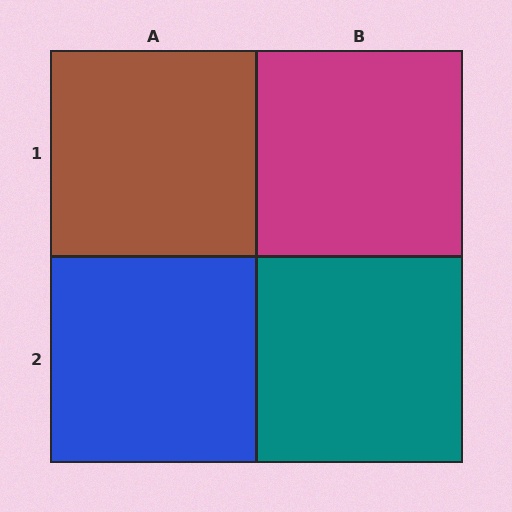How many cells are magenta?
1 cell is magenta.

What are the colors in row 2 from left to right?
Blue, teal.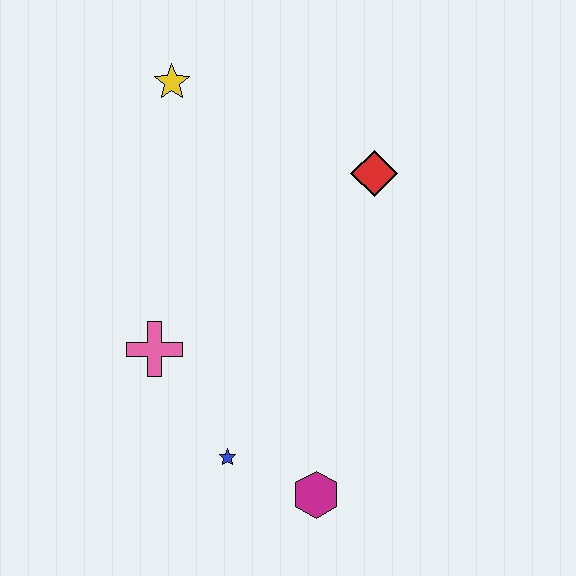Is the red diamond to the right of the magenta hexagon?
Yes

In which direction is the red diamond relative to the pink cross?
The red diamond is to the right of the pink cross.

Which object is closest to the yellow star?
The red diamond is closest to the yellow star.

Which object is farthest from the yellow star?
The magenta hexagon is farthest from the yellow star.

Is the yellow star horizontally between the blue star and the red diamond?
No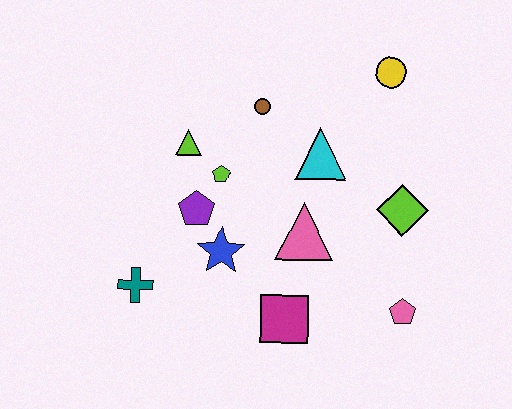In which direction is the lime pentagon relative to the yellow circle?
The lime pentagon is to the left of the yellow circle.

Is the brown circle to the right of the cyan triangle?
No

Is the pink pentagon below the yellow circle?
Yes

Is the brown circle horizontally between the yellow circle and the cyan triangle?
No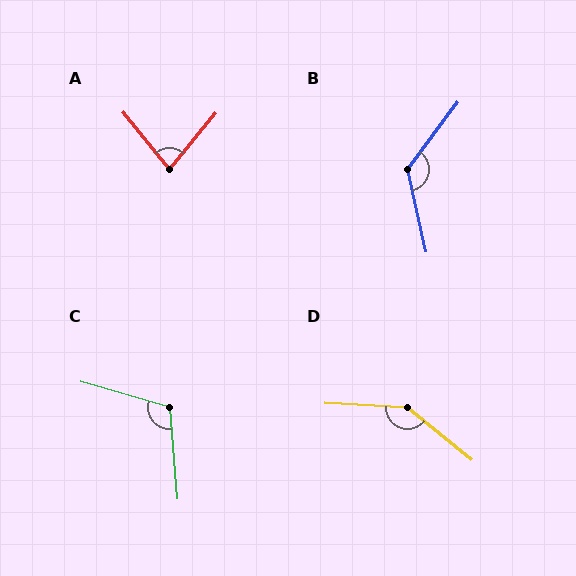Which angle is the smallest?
A, at approximately 78 degrees.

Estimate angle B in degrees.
Approximately 131 degrees.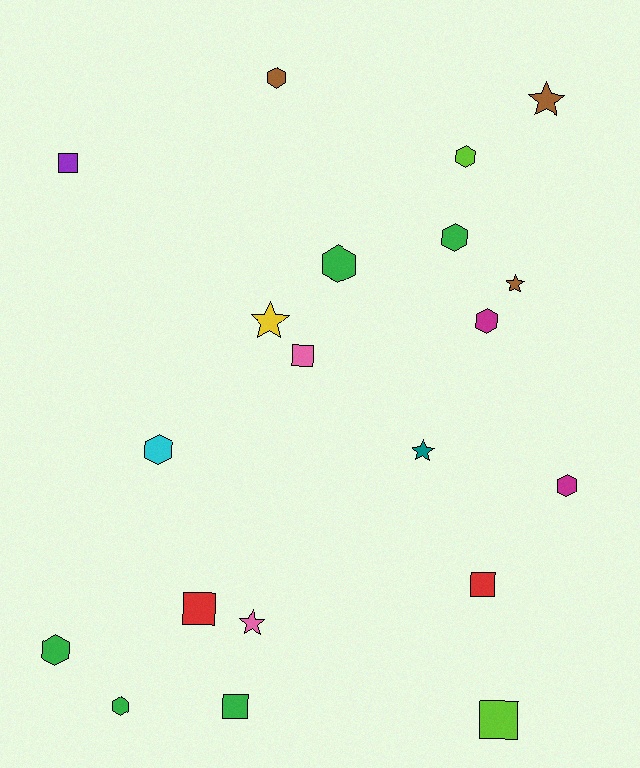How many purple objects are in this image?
There is 1 purple object.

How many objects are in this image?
There are 20 objects.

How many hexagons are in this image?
There are 9 hexagons.